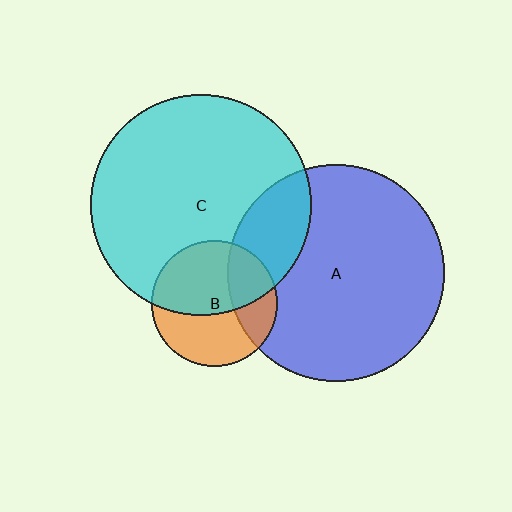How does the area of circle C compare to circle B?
Approximately 3.1 times.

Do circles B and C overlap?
Yes.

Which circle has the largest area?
Circle C (cyan).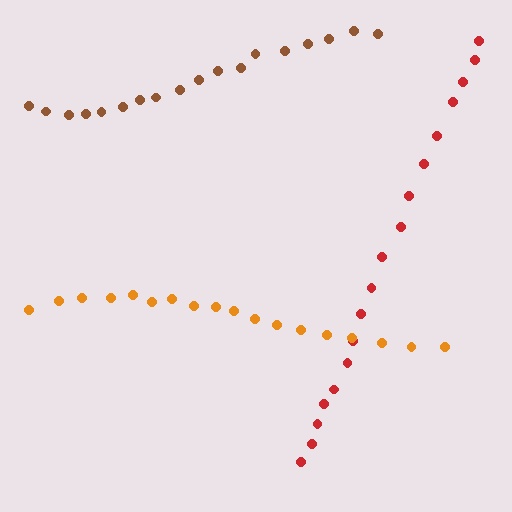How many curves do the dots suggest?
There are 3 distinct paths.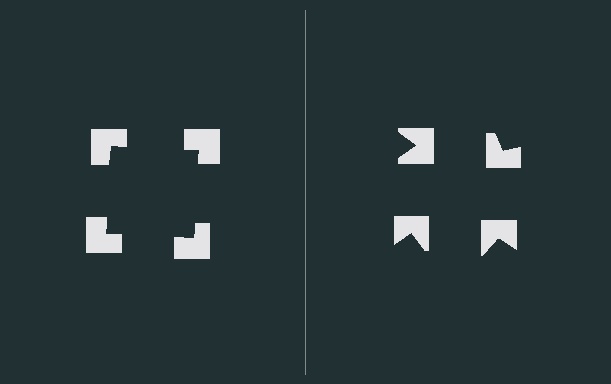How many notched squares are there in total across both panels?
8 — 4 on each side.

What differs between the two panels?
The notched squares are positioned identically on both sides; only the wedge orientations differ. On the left they align to a square; on the right they are misaligned.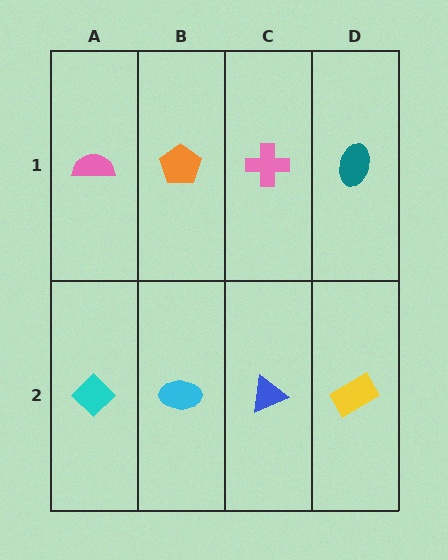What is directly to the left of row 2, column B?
A cyan diamond.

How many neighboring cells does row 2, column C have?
3.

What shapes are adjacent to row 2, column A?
A pink semicircle (row 1, column A), a cyan ellipse (row 2, column B).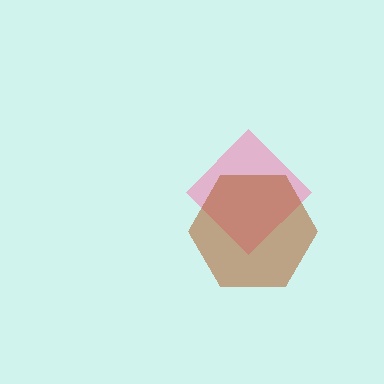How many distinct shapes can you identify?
There are 2 distinct shapes: a pink diamond, a brown hexagon.